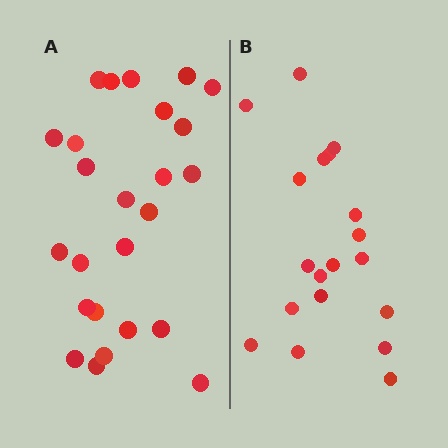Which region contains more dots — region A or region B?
Region A (the left region) has more dots.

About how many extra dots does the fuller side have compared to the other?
Region A has about 6 more dots than region B.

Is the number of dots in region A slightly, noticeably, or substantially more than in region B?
Region A has noticeably more, but not dramatically so. The ratio is roughly 1.3 to 1.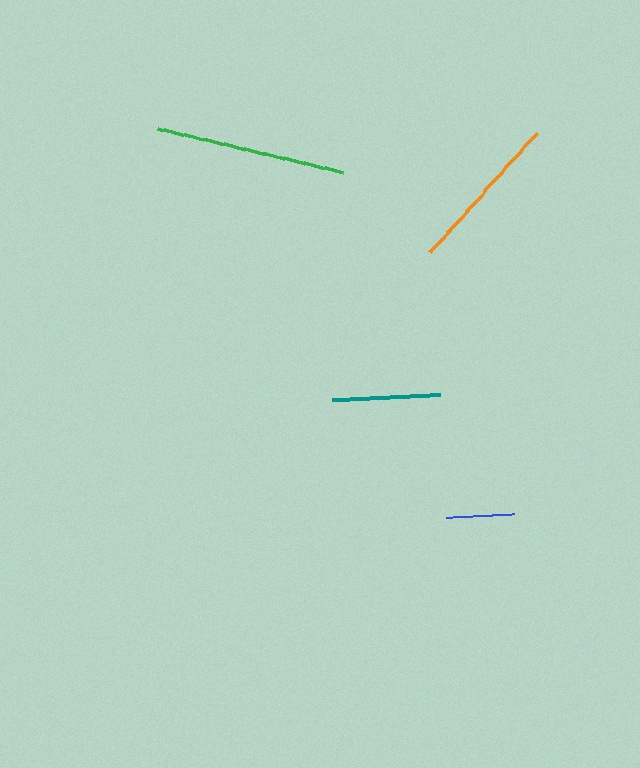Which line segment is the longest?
The green line is the longest at approximately 190 pixels.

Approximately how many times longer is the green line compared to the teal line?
The green line is approximately 1.8 times the length of the teal line.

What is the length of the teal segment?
The teal segment is approximately 108 pixels long.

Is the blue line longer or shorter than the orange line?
The orange line is longer than the blue line.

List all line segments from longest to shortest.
From longest to shortest: green, orange, teal, blue.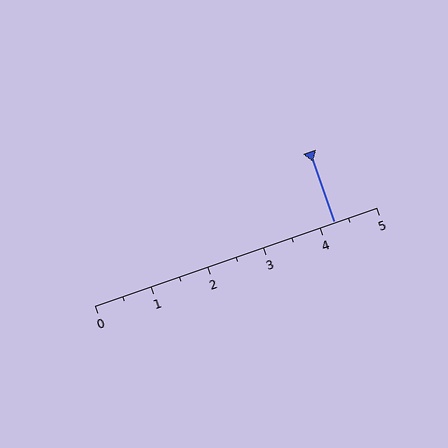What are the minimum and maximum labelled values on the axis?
The axis runs from 0 to 5.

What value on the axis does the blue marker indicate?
The marker indicates approximately 4.2.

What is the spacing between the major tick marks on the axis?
The major ticks are spaced 1 apart.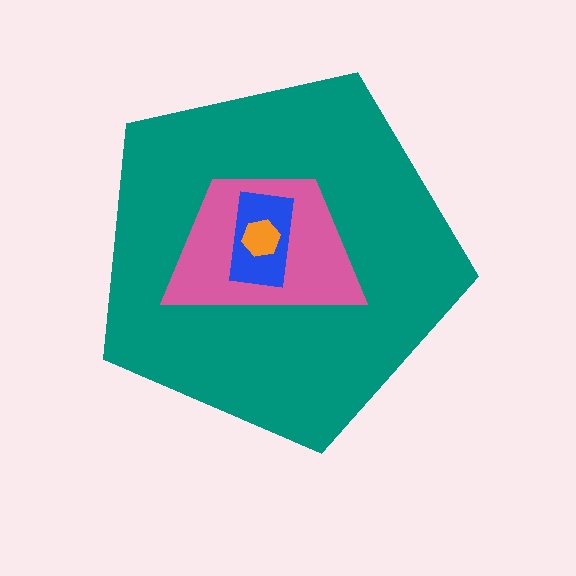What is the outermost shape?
The teal pentagon.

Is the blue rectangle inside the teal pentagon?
Yes.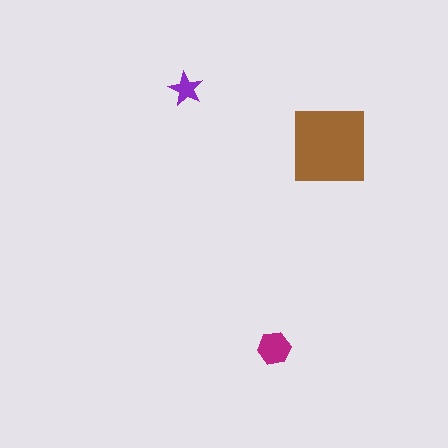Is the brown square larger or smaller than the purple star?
Larger.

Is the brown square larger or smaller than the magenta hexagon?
Larger.